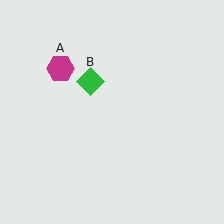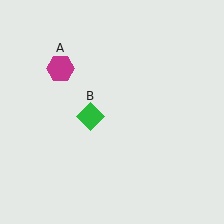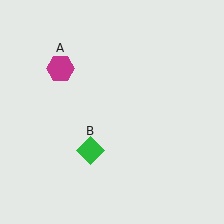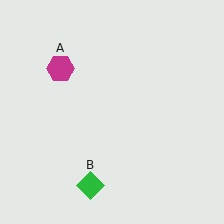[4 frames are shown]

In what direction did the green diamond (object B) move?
The green diamond (object B) moved down.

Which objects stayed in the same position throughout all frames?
Magenta hexagon (object A) remained stationary.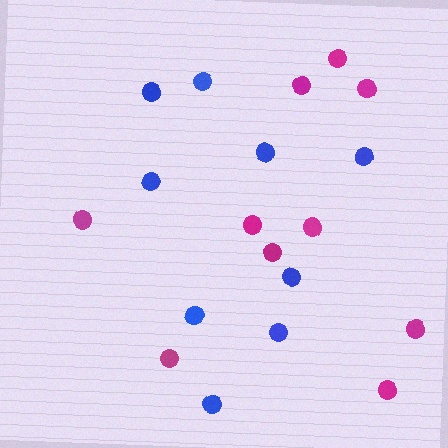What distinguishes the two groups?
There are 2 groups: one group of magenta circles (10) and one group of blue circles (9).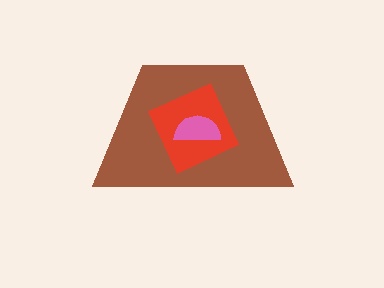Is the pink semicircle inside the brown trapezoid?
Yes.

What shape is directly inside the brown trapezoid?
The red square.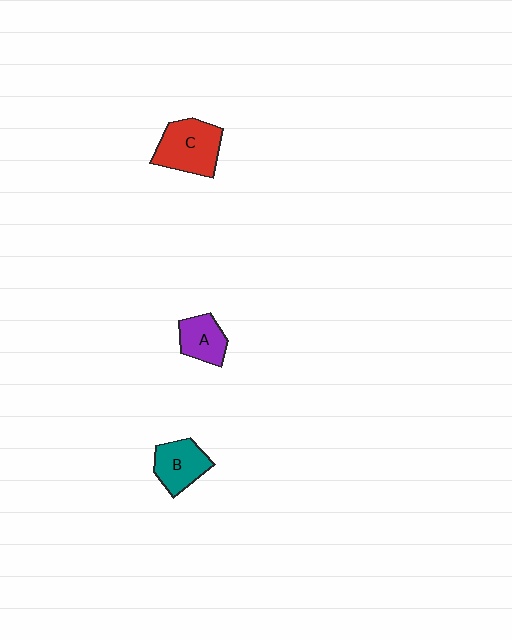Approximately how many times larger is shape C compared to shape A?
Approximately 1.6 times.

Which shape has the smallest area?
Shape A (purple).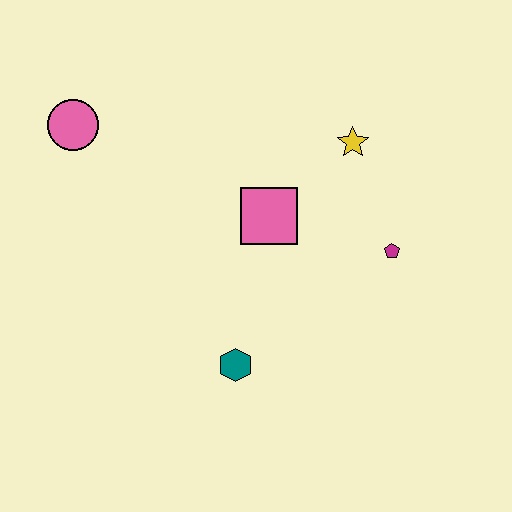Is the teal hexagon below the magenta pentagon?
Yes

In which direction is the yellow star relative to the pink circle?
The yellow star is to the right of the pink circle.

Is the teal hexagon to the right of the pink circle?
Yes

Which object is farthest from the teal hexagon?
The pink circle is farthest from the teal hexagon.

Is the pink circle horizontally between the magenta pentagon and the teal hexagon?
No